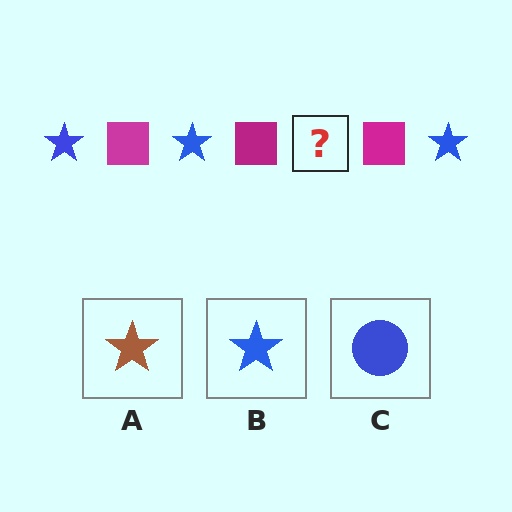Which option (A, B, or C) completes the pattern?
B.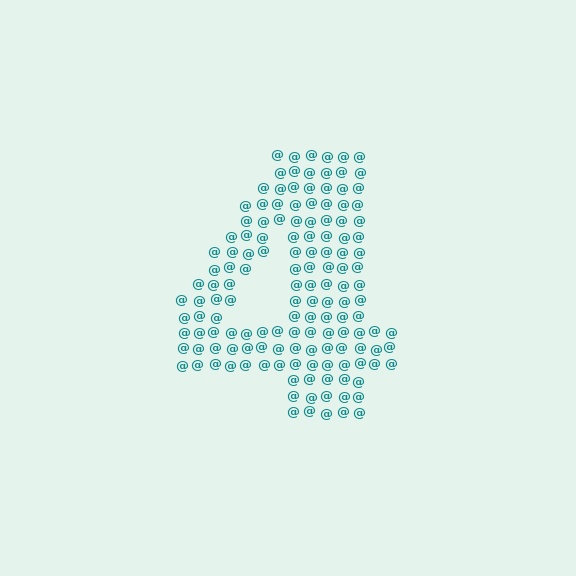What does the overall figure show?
The overall figure shows the digit 4.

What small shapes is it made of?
It is made of small at signs.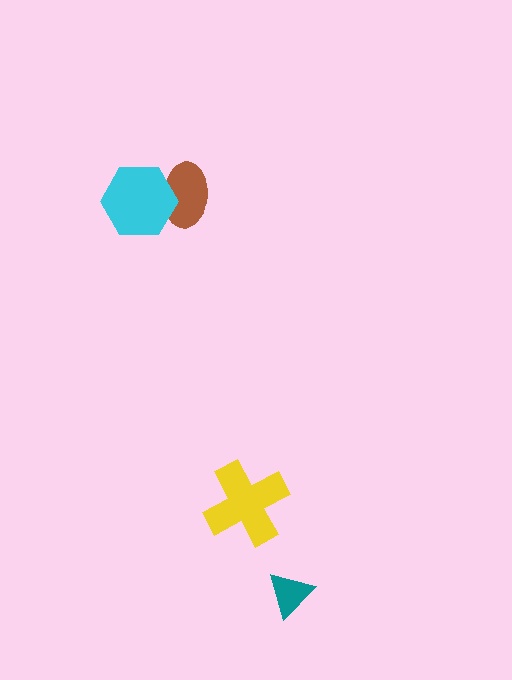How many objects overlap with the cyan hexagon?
1 object overlaps with the cyan hexagon.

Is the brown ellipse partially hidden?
Yes, it is partially covered by another shape.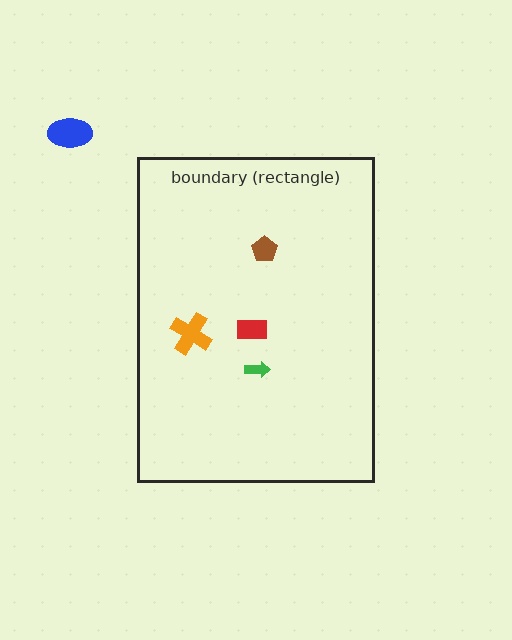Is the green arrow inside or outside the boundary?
Inside.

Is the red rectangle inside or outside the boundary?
Inside.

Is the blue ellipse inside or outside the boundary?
Outside.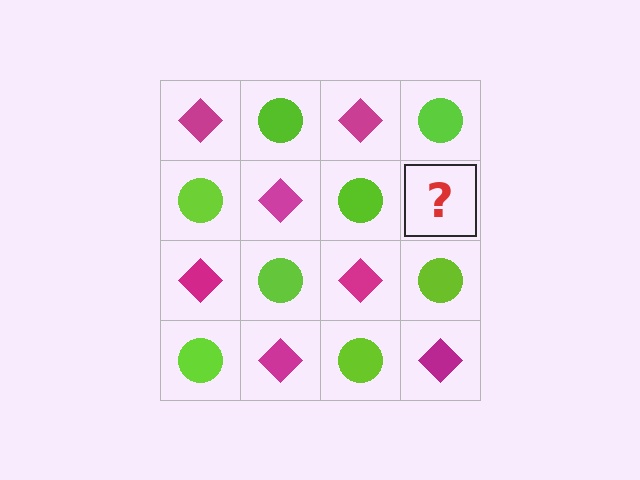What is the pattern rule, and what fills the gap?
The rule is that it alternates magenta diamond and lime circle in a checkerboard pattern. The gap should be filled with a magenta diamond.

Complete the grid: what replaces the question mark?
The question mark should be replaced with a magenta diamond.